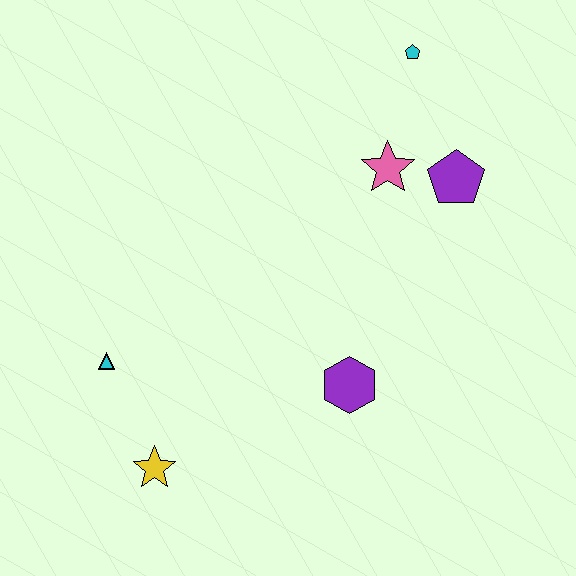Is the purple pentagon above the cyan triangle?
Yes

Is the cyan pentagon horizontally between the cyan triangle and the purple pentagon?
Yes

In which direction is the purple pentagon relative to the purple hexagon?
The purple pentagon is above the purple hexagon.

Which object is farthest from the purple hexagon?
The cyan pentagon is farthest from the purple hexagon.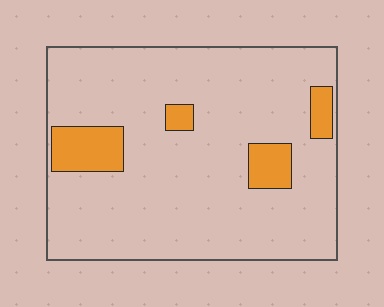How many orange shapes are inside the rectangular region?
4.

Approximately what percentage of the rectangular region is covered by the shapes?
Approximately 10%.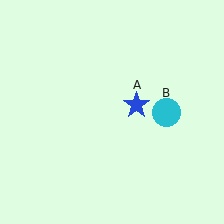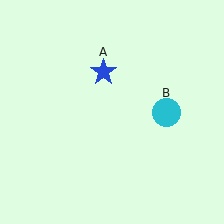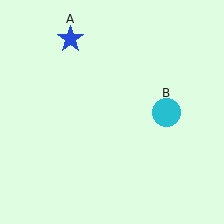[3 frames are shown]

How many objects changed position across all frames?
1 object changed position: blue star (object A).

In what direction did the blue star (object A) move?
The blue star (object A) moved up and to the left.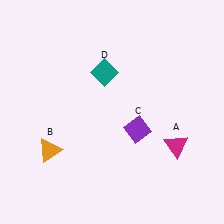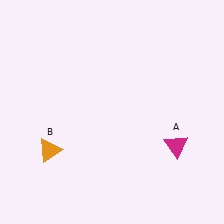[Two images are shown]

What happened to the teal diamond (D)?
The teal diamond (D) was removed in Image 2. It was in the top-left area of Image 1.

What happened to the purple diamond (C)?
The purple diamond (C) was removed in Image 2. It was in the bottom-right area of Image 1.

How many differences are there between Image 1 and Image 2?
There are 2 differences between the two images.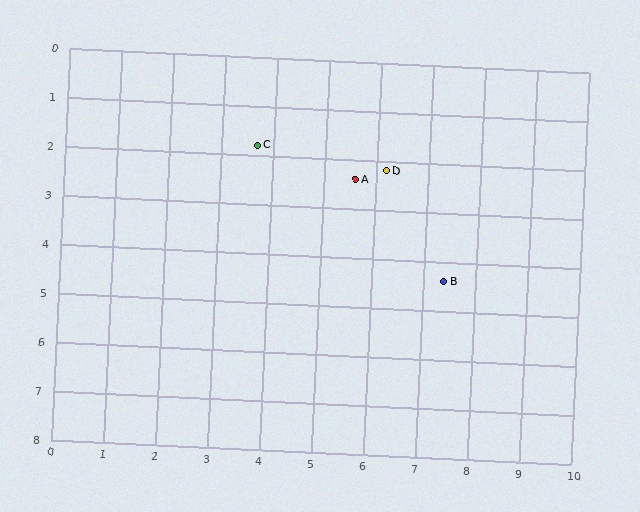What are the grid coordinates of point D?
Point D is at approximately (6.2, 2.2).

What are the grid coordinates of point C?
Point C is at approximately (3.7, 1.8).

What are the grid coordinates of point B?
Point B is at approximately (7.4, 4.4).